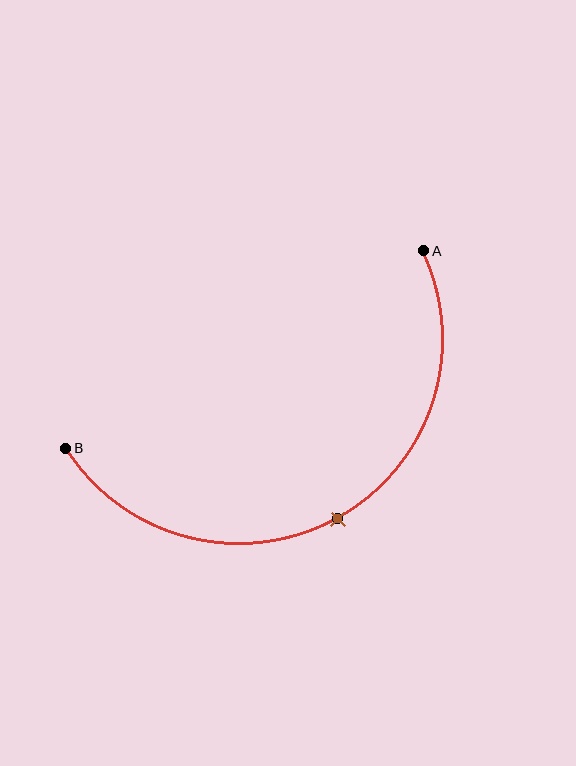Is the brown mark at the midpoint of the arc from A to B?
Yes. The brown mark lies on the arc at equal arc-length from both A and B — it is the arc midpoint.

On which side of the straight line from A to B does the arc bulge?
The arc bulges below the straight line connecting A and B.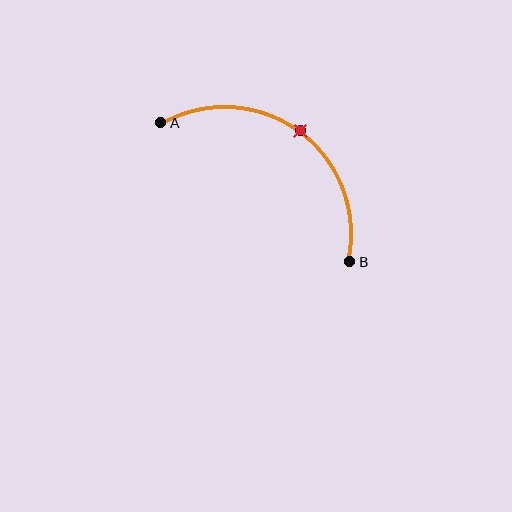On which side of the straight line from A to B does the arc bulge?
The arc bulges above and to the right of the straight line connecting A and B.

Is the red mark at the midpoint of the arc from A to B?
Yes. The red mark lies on the arc at equal arc-length from both A and B — it is the arc midpoint.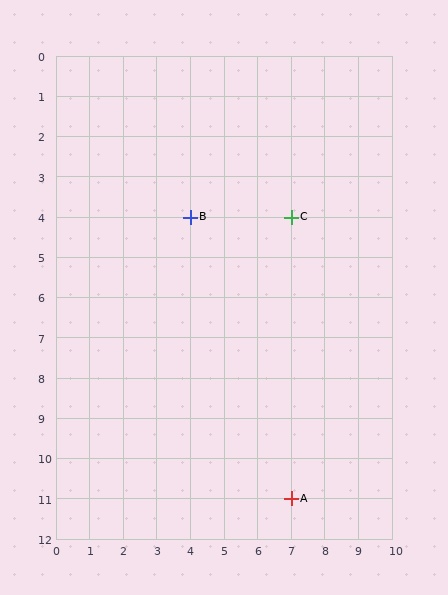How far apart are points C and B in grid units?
Points C and B are 3 columns apart.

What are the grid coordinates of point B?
Point B is at grid coordinates (4, 4).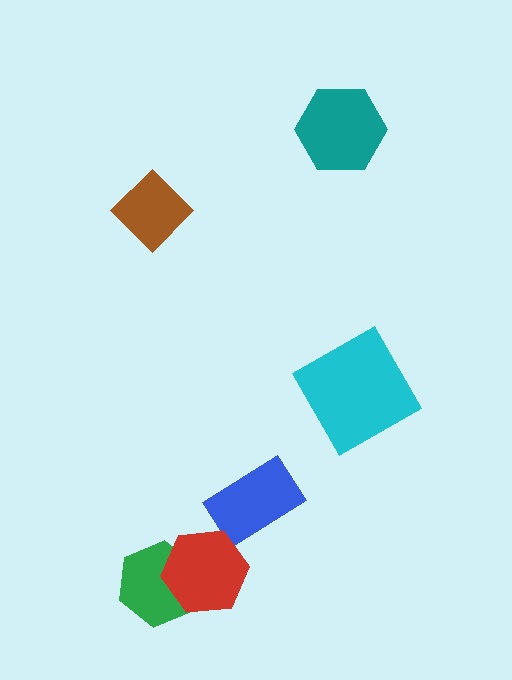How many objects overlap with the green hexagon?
1 object overlaps with the green hexagon.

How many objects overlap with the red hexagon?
1 object overlaps with the red hexagon.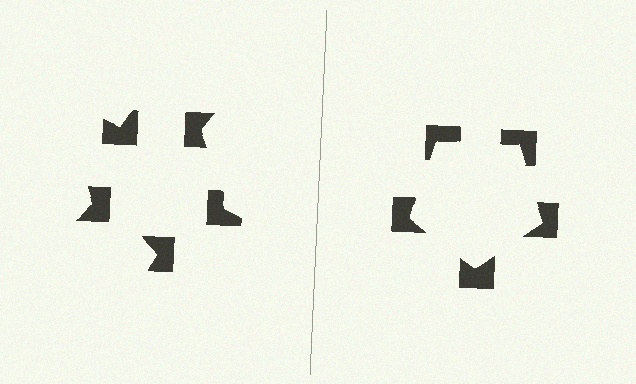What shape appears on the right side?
An illusory pentagon.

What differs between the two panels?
The notched squares are positioned identically on both sides; only the wedge orientations differ. On the right they align to a pentagon; on the left they are misaligned.